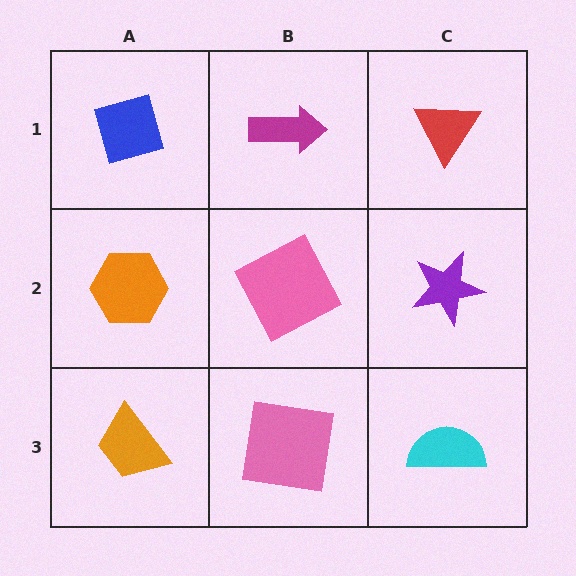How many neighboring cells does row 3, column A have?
2.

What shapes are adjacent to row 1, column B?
A pink square (row 2, column B), a blue diamond (row 1, column A), a red triangle (row 1, column C).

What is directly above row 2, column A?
A blue diamond.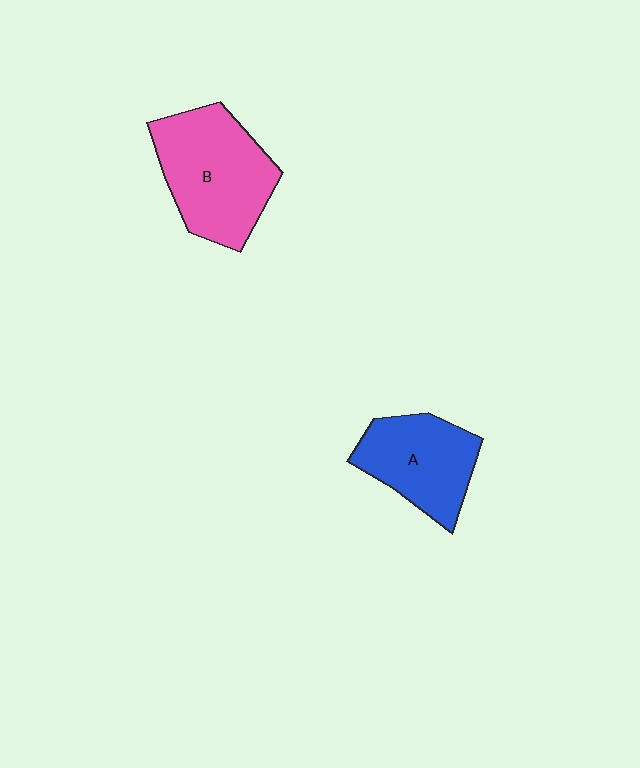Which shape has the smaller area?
Shape A (blue).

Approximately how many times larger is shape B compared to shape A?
Approximately 1.3 times.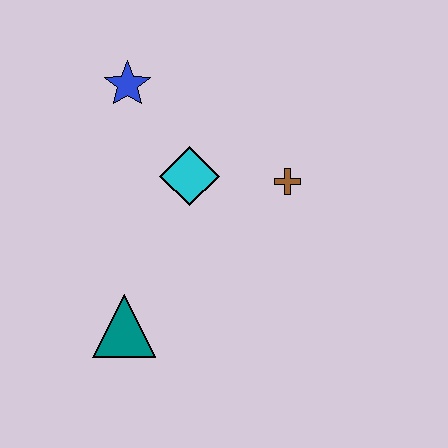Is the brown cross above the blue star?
No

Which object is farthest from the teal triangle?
The blue star is farthest from the teal triangle.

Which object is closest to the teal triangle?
The cyan diamond is closest to the teal triangle.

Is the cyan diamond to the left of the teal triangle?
No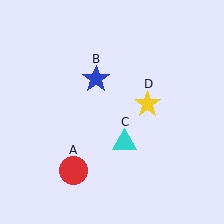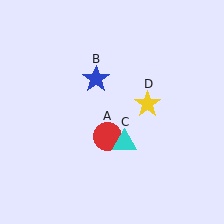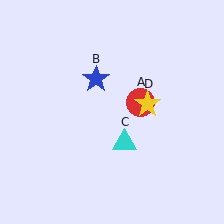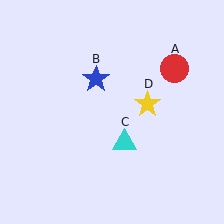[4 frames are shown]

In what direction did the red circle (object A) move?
The red circle (object A) moved up and to the right.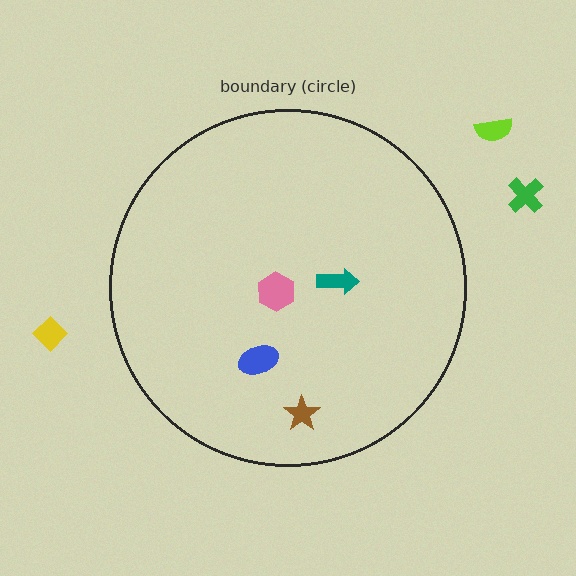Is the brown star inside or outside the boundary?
Inside.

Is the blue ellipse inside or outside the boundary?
Inside.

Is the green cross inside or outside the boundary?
Outside.